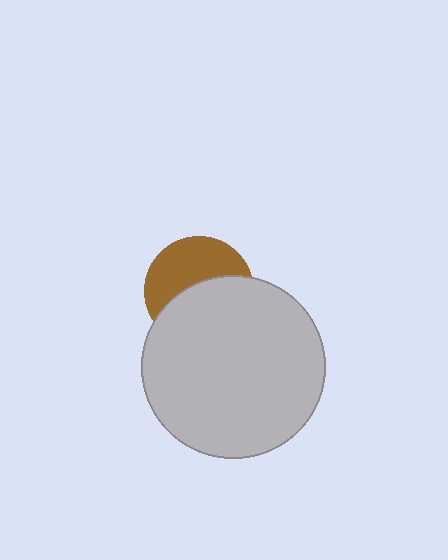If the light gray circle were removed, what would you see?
You would see the complete brown circle.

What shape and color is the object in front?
The object in front is a light gray circle.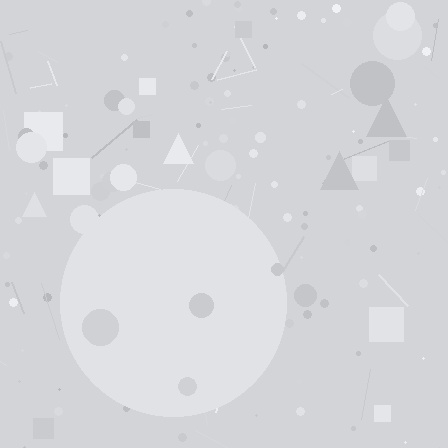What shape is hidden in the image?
A circle is hidden in the image.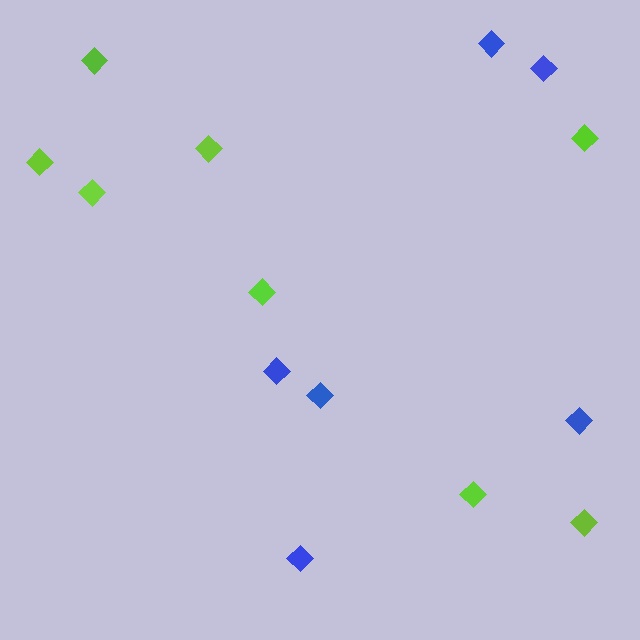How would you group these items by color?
There are 2 groups: one group of lime diamonds (8) and one group of blue diamonds (6).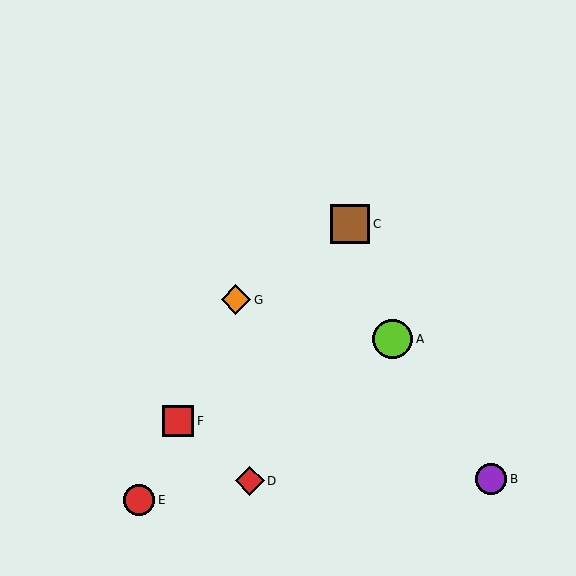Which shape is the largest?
The lime circle (labeled A) is the largest.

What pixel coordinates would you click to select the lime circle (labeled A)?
Click at (393, 339) to select the lime circle A.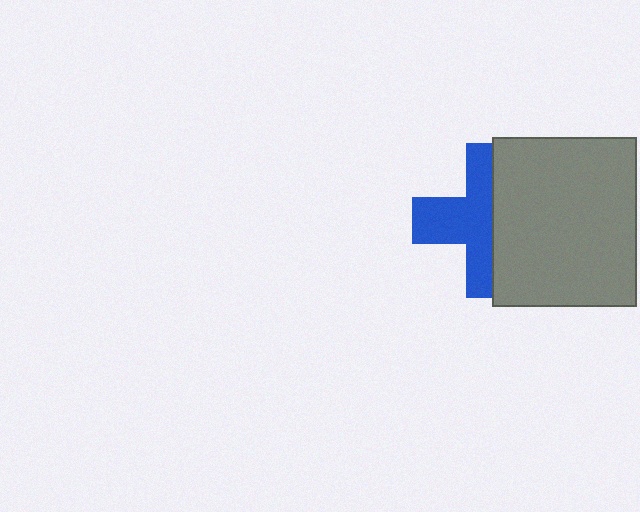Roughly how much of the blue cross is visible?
About half of it is visible (roughly 52%).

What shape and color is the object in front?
The object in front is a gray rectangle.